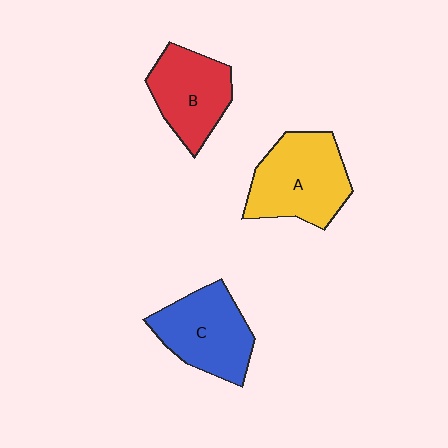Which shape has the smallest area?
Shape B (red).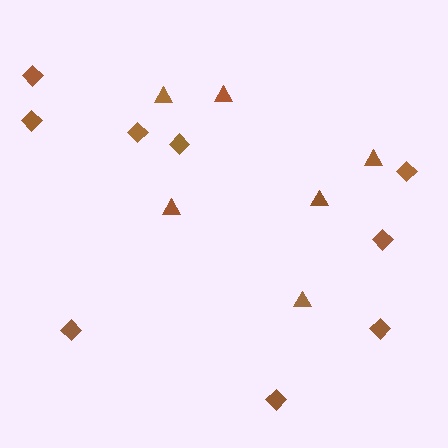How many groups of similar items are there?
There are 2 groups: one group of triangles (6) and one group of diamonds (9).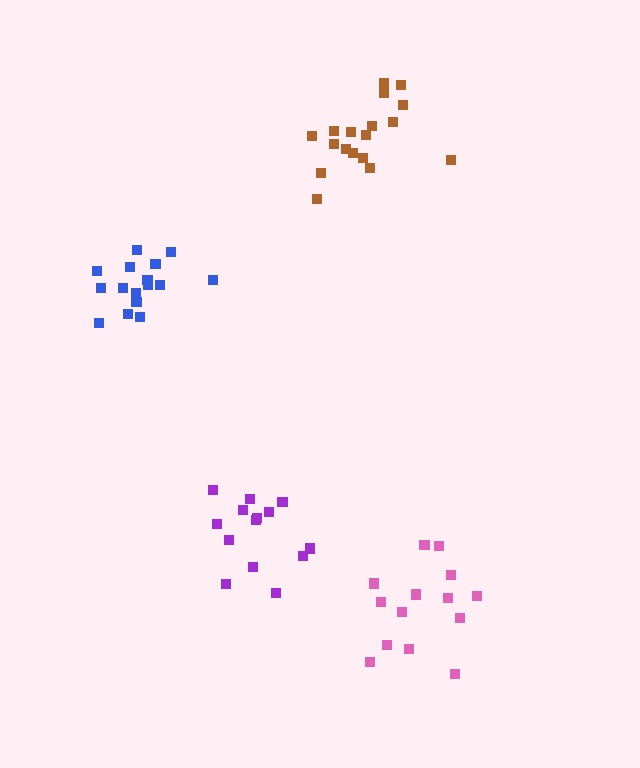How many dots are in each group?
Group 1: 18 dots, Group 2: 14 dots, Group 3: 14 dots, Group 4: 17 dots (63 total).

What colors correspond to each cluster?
The clusters are colored: brown, purple, pink, blue.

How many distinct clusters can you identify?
There are 4 distinct clusters.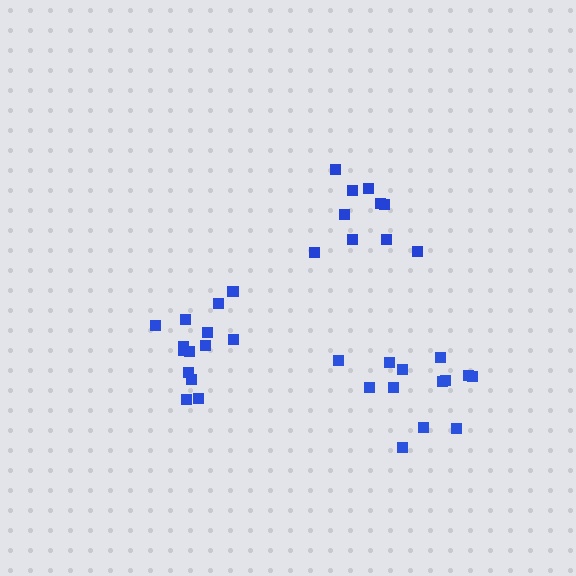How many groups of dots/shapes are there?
There are 3 groups.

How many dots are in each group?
Group 1: 10 dots, Group 2: 14 dots, Group 3: 13 dots (37 total).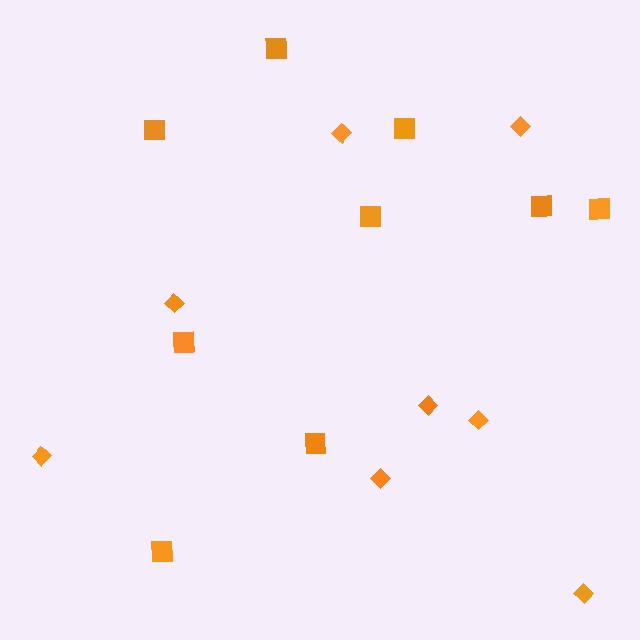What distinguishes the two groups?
There are 2 groups: one group of diamonds (8) and one group of squares (9).